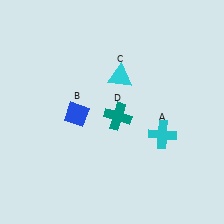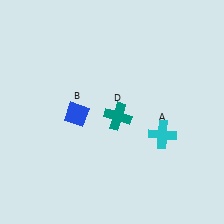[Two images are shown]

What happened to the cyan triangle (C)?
The cyan triangle (C) was removed in Image 2. It was in the top-right area of Image 1.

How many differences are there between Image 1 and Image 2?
There is 1 difference between the two images.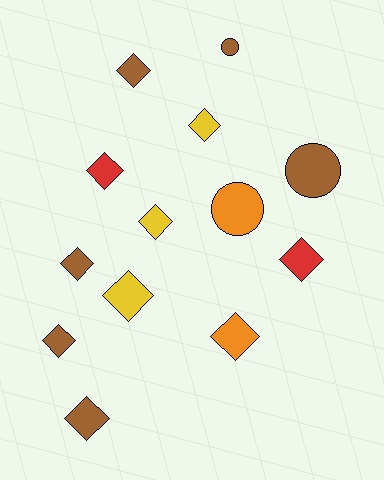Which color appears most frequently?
Brown, with 6 objects.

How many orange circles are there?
There is 1 orange circle.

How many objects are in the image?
There are 13 objects.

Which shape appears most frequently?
Diamond, with 10 objects.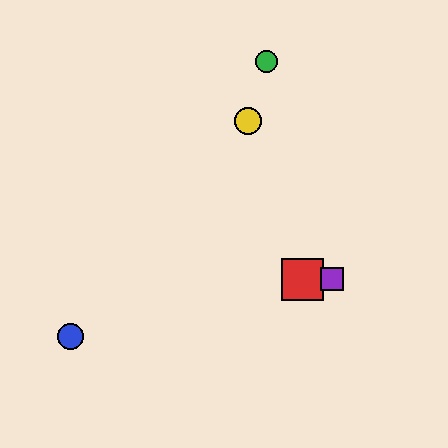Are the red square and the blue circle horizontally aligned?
No, the red square is at y≈279 and the blue circle is at y≈336.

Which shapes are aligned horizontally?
The red square, the purple square are aligned horizontally.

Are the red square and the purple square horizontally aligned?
Yes, both are at y≈279.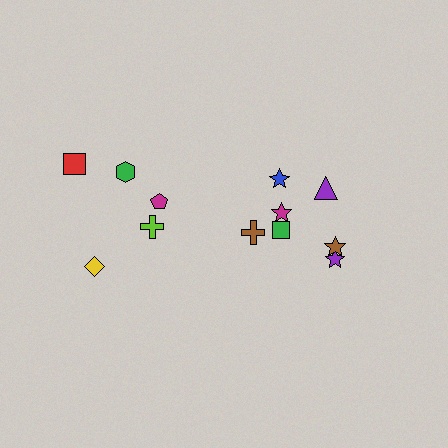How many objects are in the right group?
There are 7 objects.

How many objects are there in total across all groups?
There are 12 objects.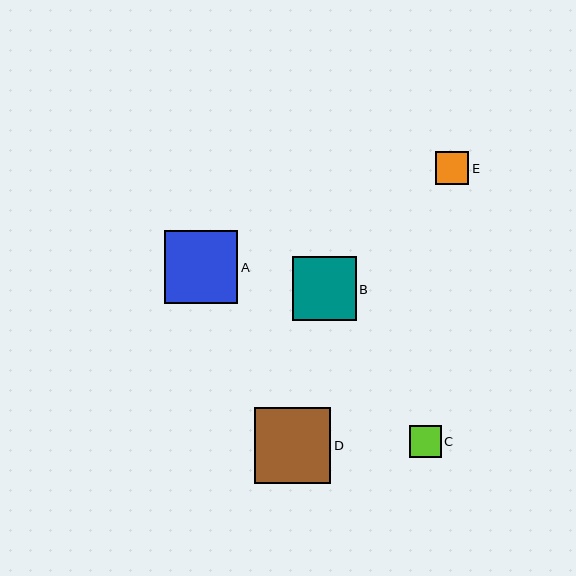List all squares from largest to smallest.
From largest to smallest: D, A, B, E, C.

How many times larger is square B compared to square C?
Square B is approximately 2.0 times the size of square C.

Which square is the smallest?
Square C is the smallest with a size of approximately 32 pixels.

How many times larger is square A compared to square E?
Square A is approximately 2.2 times the size of square E.